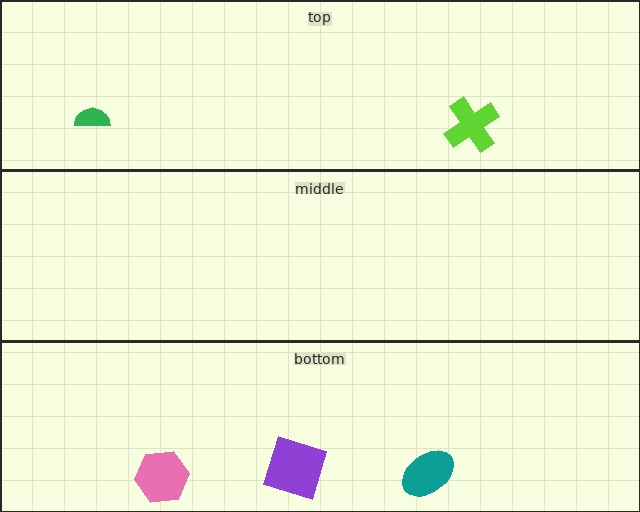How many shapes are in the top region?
2.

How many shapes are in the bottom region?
3.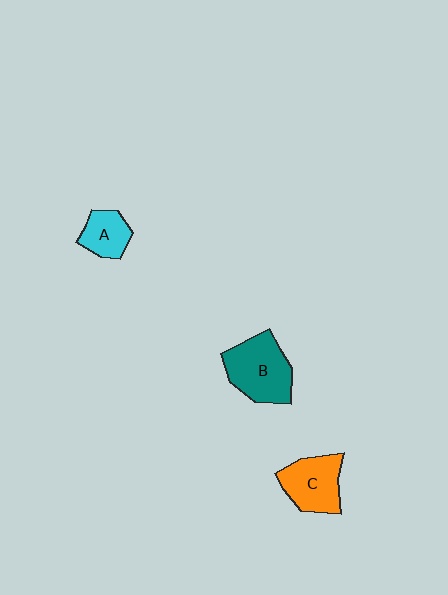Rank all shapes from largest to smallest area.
From largest to smallest: B (teal), C (orange), A (cyan).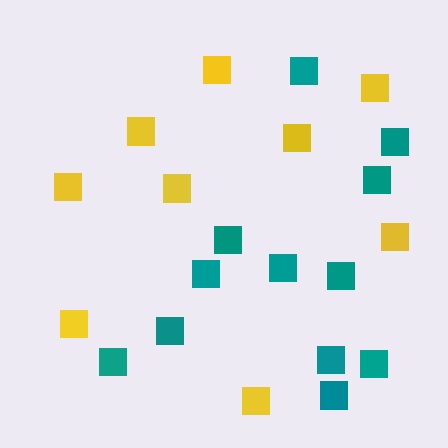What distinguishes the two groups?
There are 2 groups: one group of teal squares (12) and one group of yellow squares (9).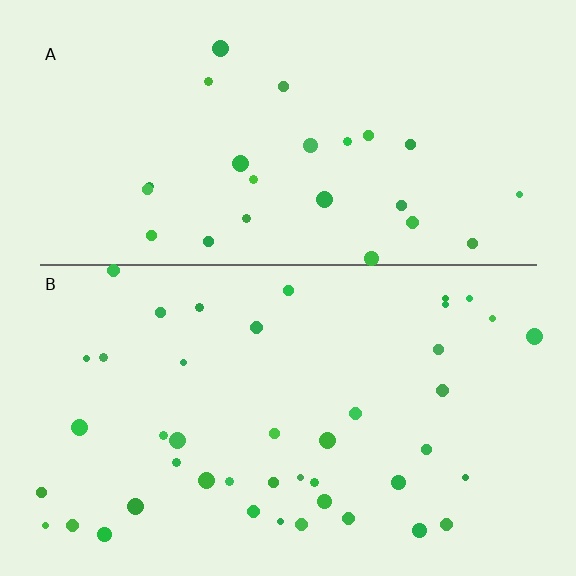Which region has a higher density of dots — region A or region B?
B (the bottom).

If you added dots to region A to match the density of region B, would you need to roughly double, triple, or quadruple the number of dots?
Approximately double.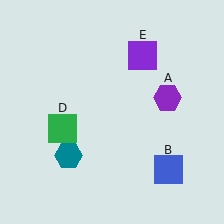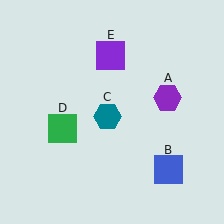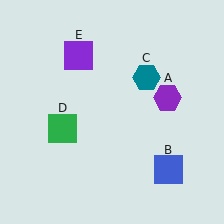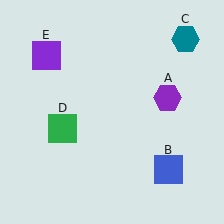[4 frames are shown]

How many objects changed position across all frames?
2 objects changed position: teal hexagon (object C), purple square (object E).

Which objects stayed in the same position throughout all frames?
Purple hexagon (object A) and blue square (object B) and green square (object D) remained stationary.